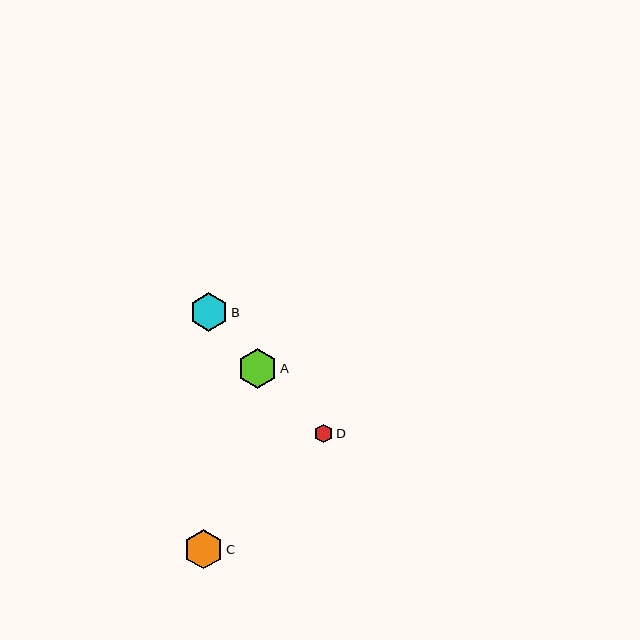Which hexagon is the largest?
Hexagon A is the largest with a size of approximately 40 pixels.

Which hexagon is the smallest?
Hexagon D is the smallest with a size of approximately 19 pixels.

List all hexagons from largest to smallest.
From largest to smallest: A, C, B, D.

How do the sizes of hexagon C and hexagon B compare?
Hexagon C and hexagon B are approximately the same size.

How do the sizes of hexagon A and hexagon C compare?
Hexagon A and hexagon C are approximately the same size.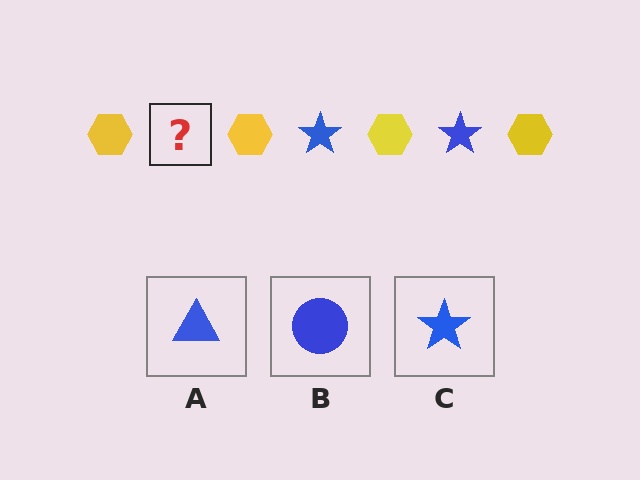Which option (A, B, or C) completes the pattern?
C.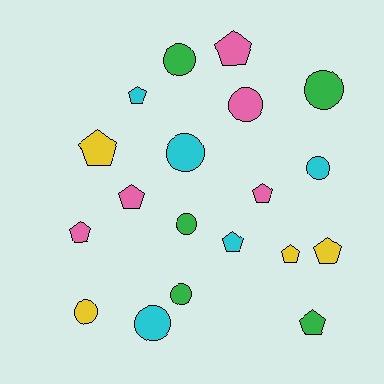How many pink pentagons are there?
There are 4 pink pentagons.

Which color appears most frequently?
Pink, with 5 objects.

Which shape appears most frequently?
Pentagon, with 10 objects.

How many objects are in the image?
There are 19 objects.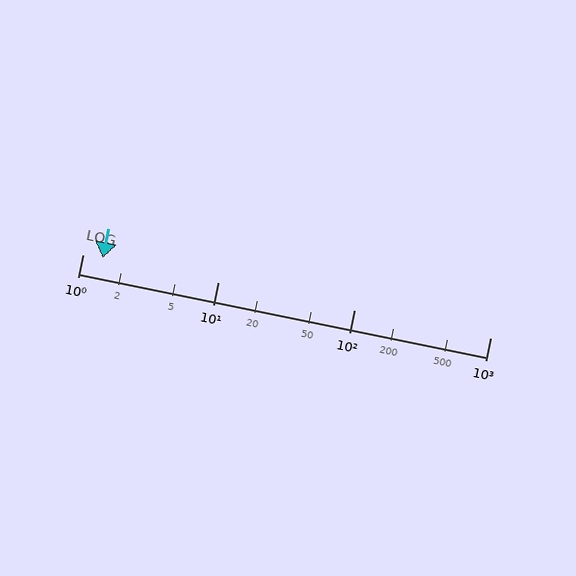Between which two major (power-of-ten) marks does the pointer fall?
The pointer is between 1 and 10.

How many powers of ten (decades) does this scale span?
The scale spans 3 decades, from 1 to 1000.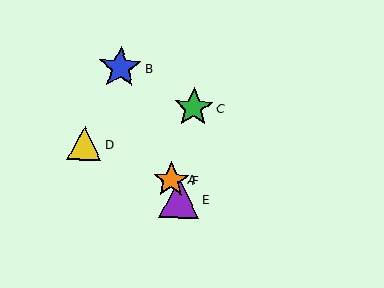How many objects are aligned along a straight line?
4 objects (A, B, E, F) are aligned along a straight line.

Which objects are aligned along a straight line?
Objects A, B, E, F are aligned along a straight line.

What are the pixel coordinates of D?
Object D is at (85, 144).